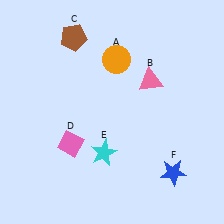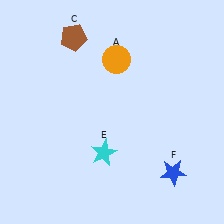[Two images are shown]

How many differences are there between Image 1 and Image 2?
There are 2 differences between the two images.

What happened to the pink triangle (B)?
The pink triangle (B) was removed in Image 2. It was in the top-right area of Image 1.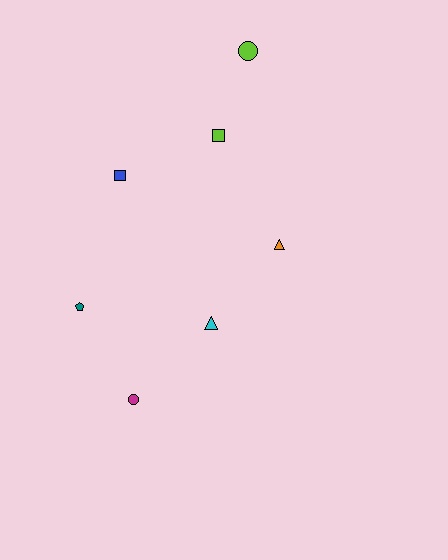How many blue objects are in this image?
There is 1 blue object.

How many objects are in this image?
There are 7 objects.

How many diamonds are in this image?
There are no diamonds.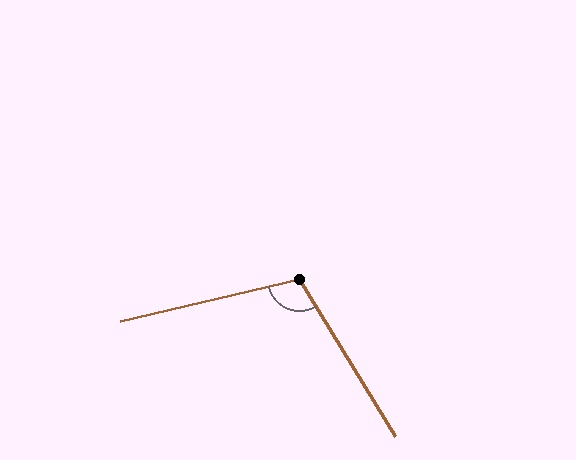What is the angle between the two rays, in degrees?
Approximately 108 degrees.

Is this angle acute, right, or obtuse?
It is obtuse.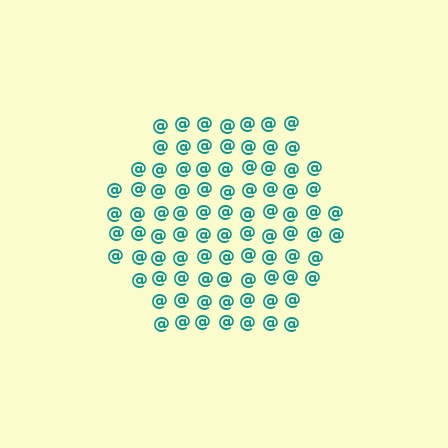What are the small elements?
The small elements are at signs.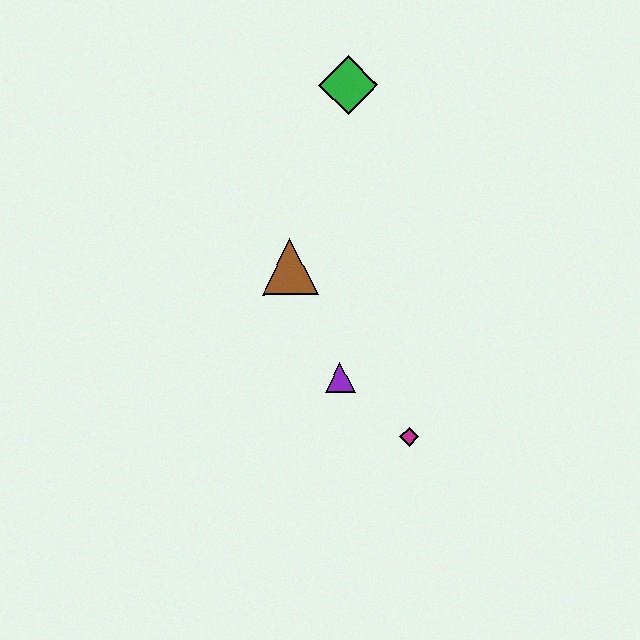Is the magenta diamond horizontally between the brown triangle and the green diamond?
No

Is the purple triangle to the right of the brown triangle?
Yes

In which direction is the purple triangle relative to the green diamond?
The purple triangle is below the green diamond.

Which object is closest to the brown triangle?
The purple triangle is closest to the brown triangle.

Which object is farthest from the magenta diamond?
The green diamond is farthest from the magenta diamond.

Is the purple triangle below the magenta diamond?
No